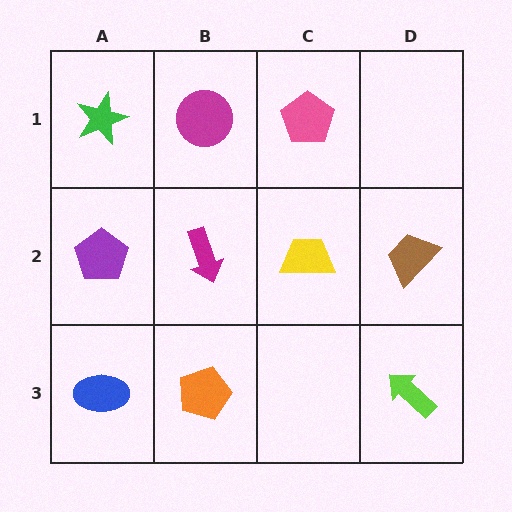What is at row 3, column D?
A lime arrow.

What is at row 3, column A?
A blue ellipse.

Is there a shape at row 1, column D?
No, that cell is empty.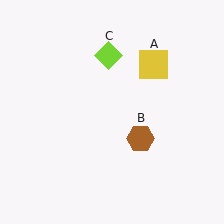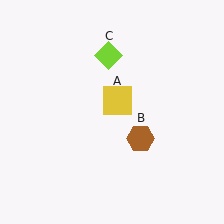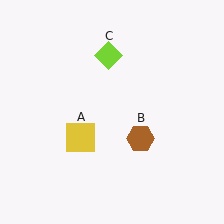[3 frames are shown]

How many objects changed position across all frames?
1 object changed position: yellow square (object A).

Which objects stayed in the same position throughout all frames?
Brown hexagon (object B) and lime diamond (object C) remained stationary.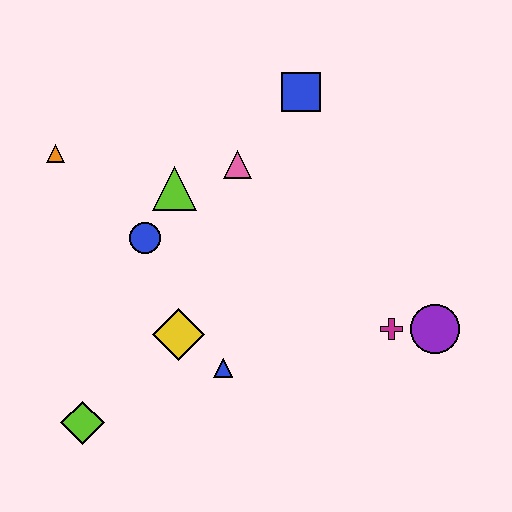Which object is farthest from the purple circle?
The orange triangle is farthest from the purple circle.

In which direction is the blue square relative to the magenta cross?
The blue square is above the magenta cross.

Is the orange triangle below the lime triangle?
No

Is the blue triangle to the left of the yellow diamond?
No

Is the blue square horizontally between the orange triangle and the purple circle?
Yes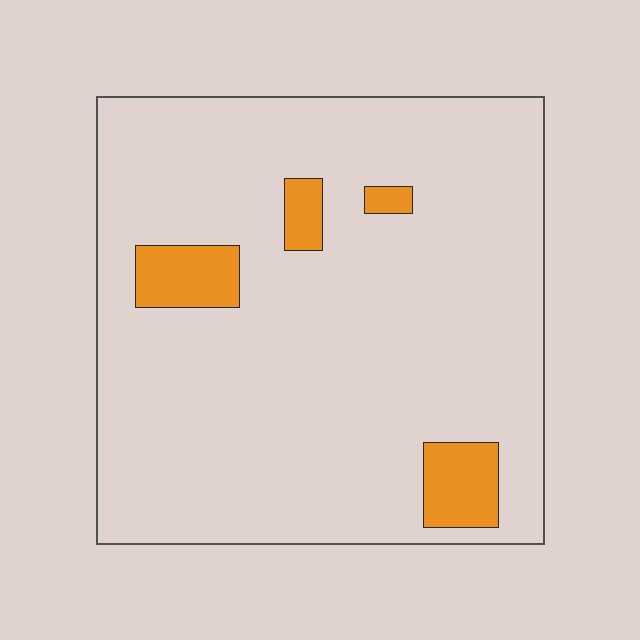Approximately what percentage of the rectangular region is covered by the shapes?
Approximately 10%.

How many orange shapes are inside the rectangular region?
4.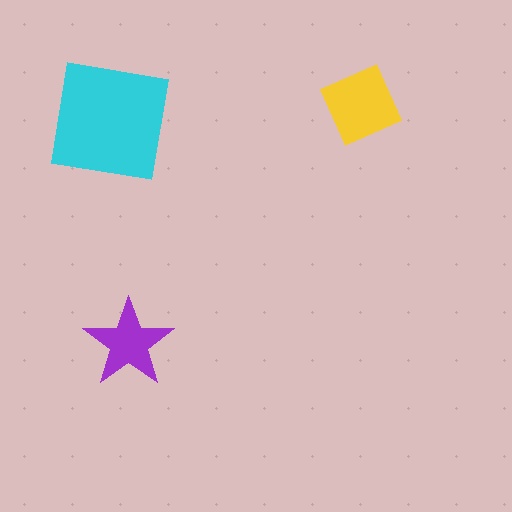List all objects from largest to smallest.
The cyan square, the yellow diamond, the purple star.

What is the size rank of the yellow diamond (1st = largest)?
2nd.